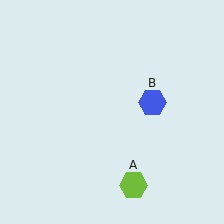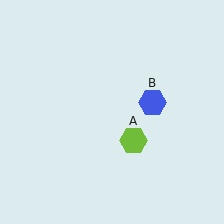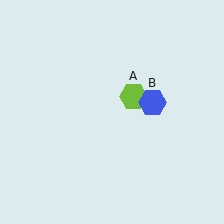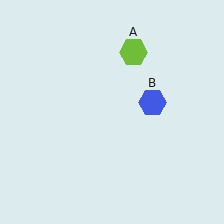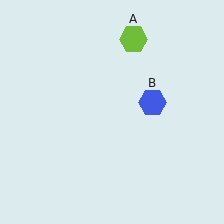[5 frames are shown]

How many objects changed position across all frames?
1 object changed position: lime hexagon (object A).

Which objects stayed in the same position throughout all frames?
Blue hexagon (object B) remained stationary.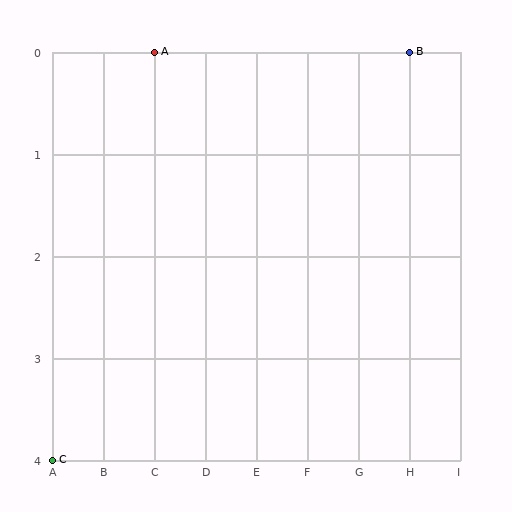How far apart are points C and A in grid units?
Points C and A are 2 columns and 4 rows apart (about 4.5 grid units diagonally).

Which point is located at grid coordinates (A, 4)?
Point C is at (A, 4).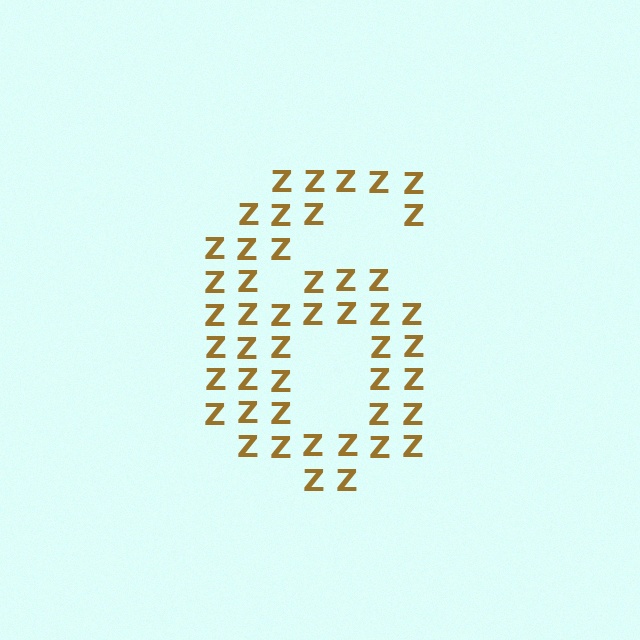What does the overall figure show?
The overall figure shows the digit 6.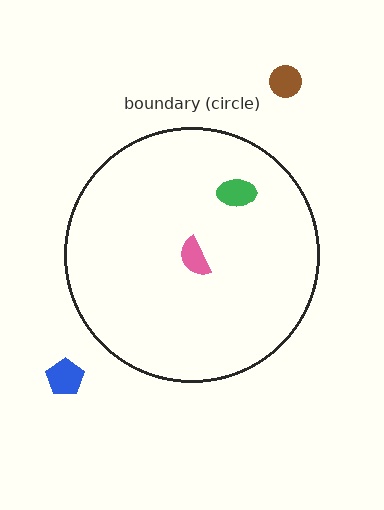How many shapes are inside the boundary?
2 inside, 2 outside.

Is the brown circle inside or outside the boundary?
Outside.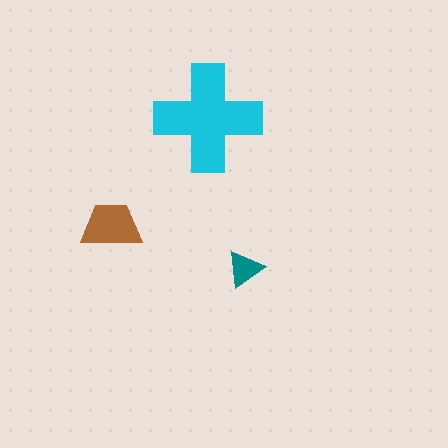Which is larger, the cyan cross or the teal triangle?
The cyan cross.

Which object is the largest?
The cyan cross.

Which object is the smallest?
The teal triangle.